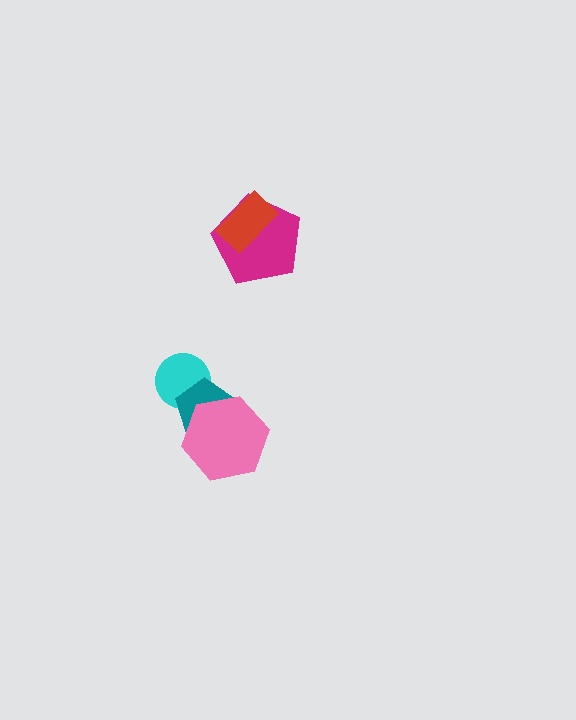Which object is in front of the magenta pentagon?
The red rectangle is in front of the magenta pentagon.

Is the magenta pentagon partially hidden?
Yes, it is partially covered by another shape.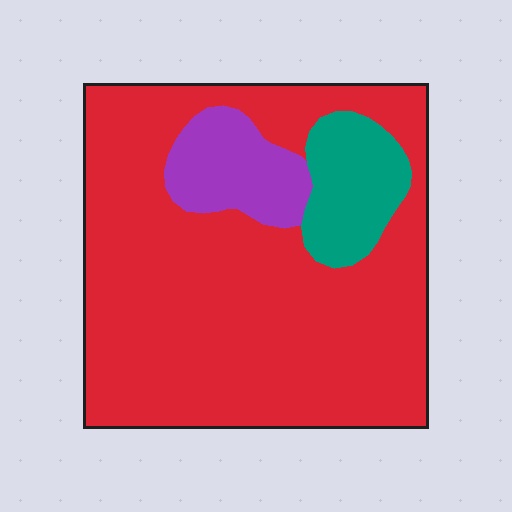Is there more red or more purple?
Red.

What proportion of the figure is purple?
Purple covers roughly 10% of the figure.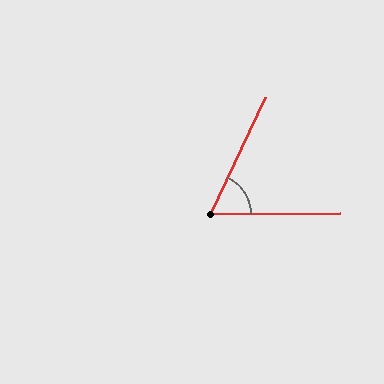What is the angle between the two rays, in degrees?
Approximately 65 degrees.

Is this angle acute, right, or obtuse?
It is acute.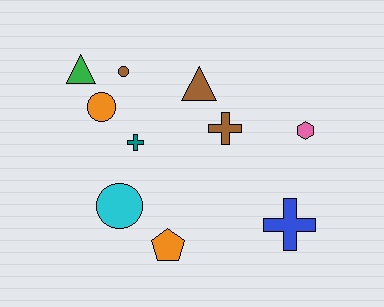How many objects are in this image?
There are 10 objects.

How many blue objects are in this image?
There is 1 blue object.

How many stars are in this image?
There are no stars.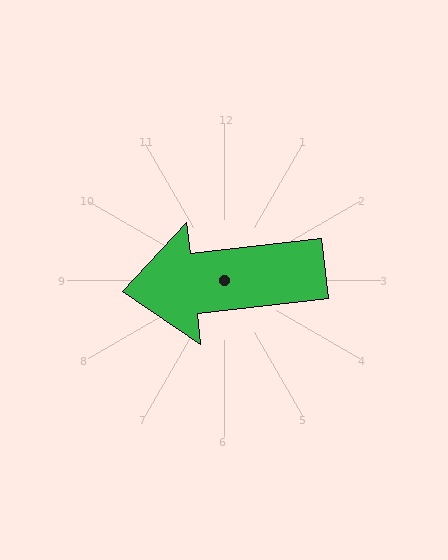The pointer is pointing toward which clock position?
Roughly 9 o'clock.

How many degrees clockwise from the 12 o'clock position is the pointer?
Approximately 263 degrees.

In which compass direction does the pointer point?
West.